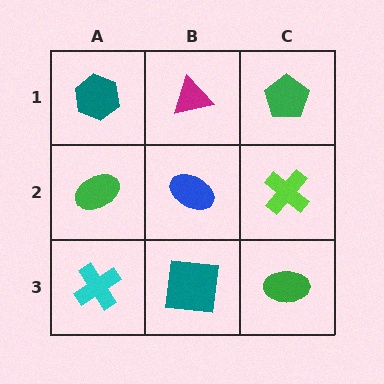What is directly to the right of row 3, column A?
A teal square.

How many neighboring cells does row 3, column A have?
2.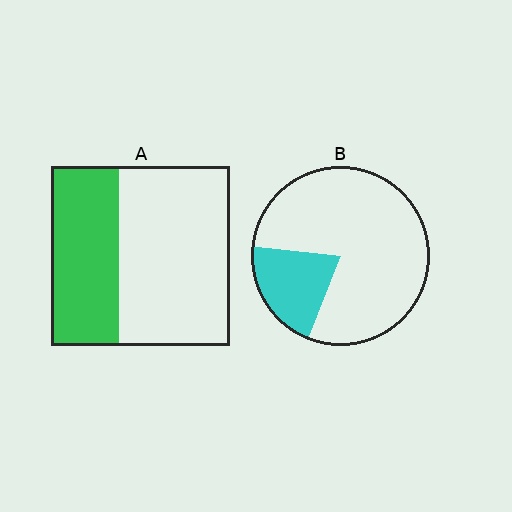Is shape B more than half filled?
No.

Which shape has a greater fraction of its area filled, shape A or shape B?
Shape A.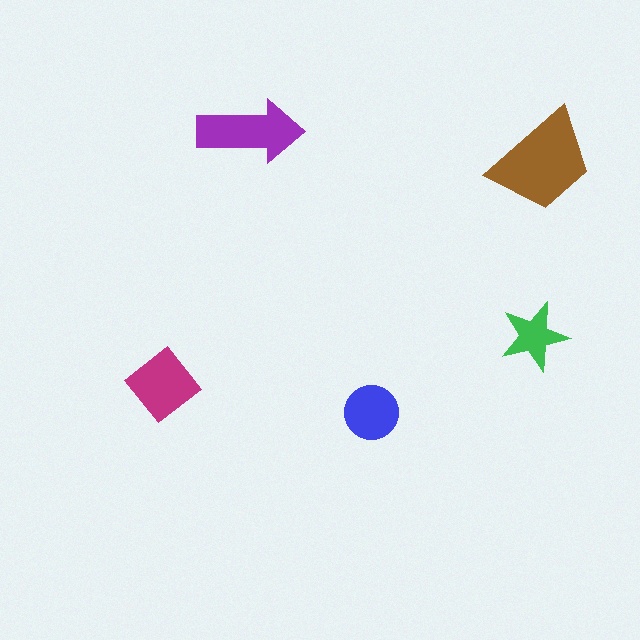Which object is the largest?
The brown trapezoid.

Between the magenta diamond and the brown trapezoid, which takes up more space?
The brown trapezoid.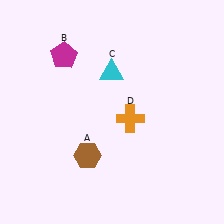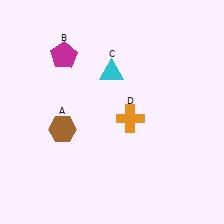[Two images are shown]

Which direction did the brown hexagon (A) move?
The brown hexagon (A) moved up.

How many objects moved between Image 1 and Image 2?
1 object moved between the two images.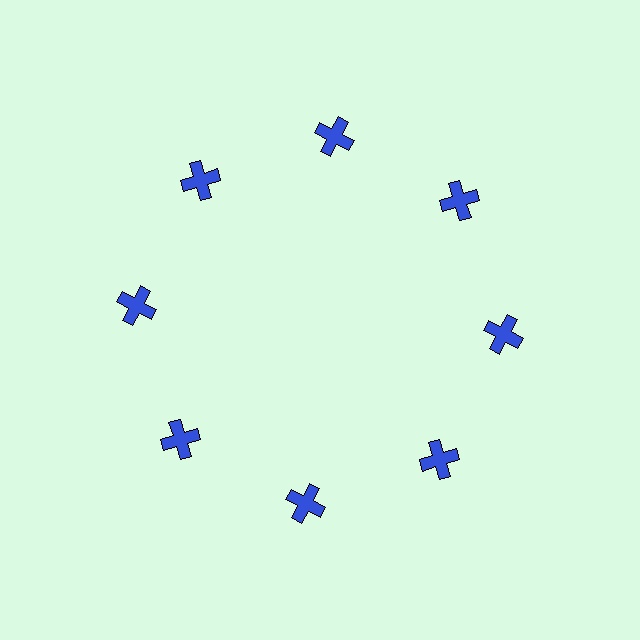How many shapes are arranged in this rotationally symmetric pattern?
There are 8 shapes, arranged in 8 groups of 1.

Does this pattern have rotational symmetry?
Yes, this pattern has 8-fold rotational symmetry. It looks the same after rotating 45 degrees around the center.